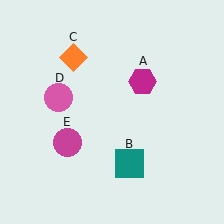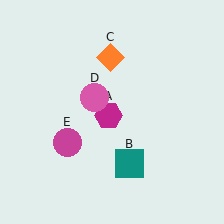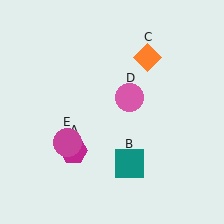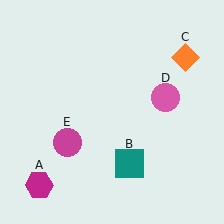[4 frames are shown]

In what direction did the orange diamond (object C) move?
The orange diamond (object C) moved right.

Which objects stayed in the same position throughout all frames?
Teal square (object B) and magenta circle (object E) remained stationary.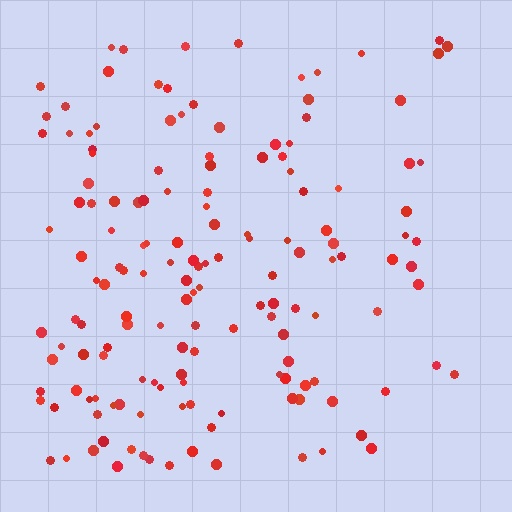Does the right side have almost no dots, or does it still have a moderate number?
Still a moderate number, just noticeably fewer than the left.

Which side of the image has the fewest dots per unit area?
The right.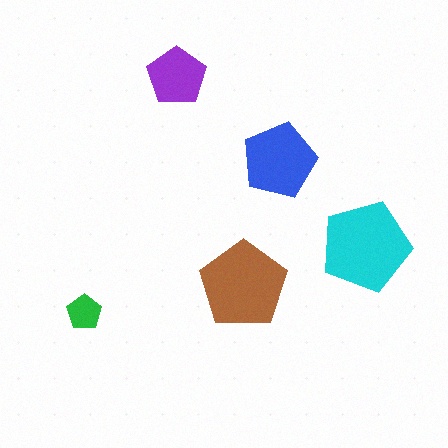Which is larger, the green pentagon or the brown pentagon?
The brown one.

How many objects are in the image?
There are 5 objects in the image.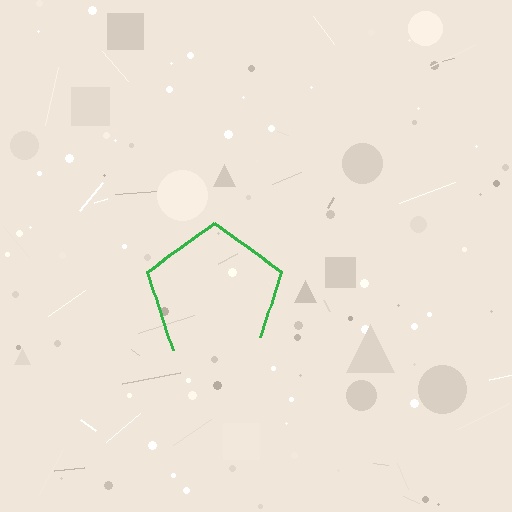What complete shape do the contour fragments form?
The contour fragments form a pentagon.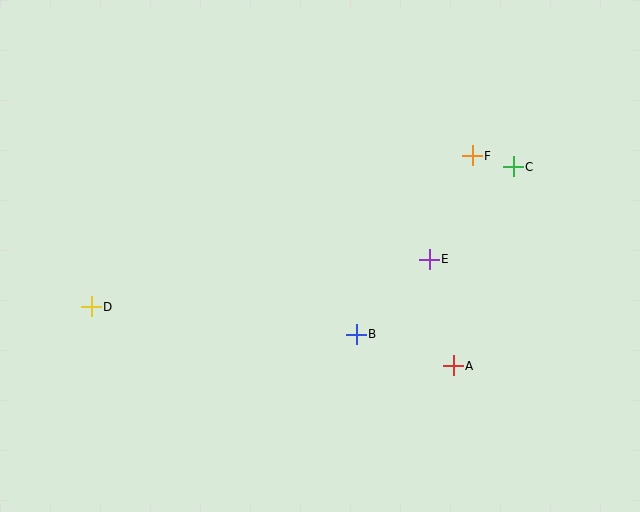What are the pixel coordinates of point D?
Point D is at (91, 307).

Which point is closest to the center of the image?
Point B at (356, 334) is closest to the center.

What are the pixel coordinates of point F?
Point F is at (472, 156).